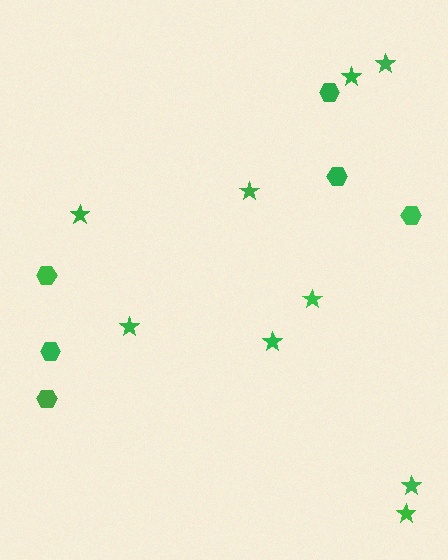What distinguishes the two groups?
There are 2 groups: one group of hexagons (6) and one group of stars (9).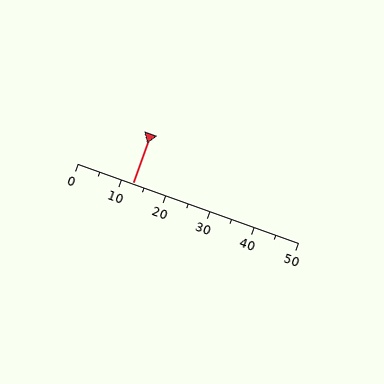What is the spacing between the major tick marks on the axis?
The major ticks are spaced 10 apart.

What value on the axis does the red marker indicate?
The marker indicates approximately 12.5.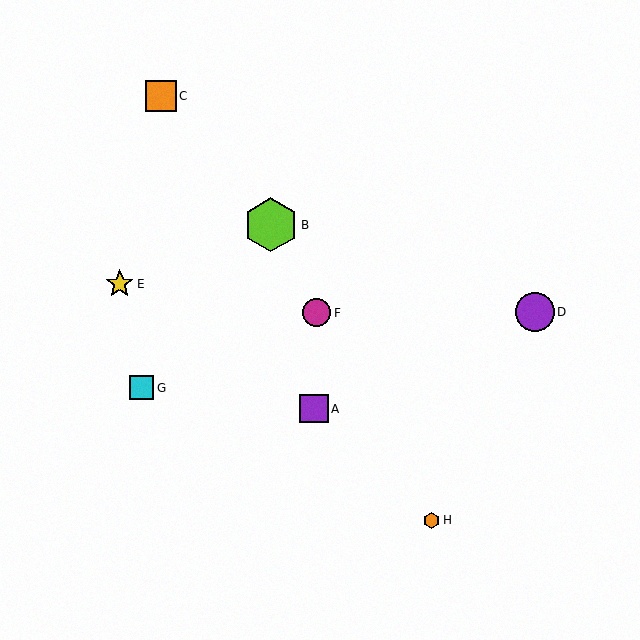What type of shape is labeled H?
Shape H is an orange hexagon.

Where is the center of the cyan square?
The center of the cyan square is at (142, 388).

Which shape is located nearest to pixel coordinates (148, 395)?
The cyan square (labeled G) at (142, 388) is nearest to that location.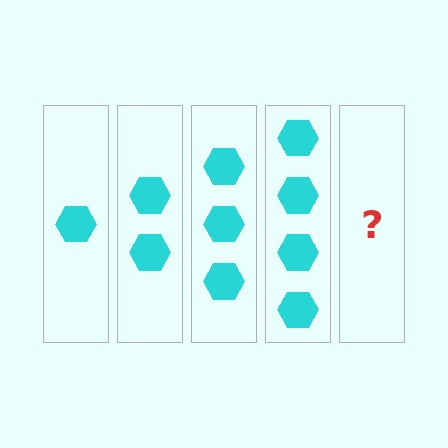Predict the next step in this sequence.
The next step is 5 hexagons.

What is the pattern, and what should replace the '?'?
The pattern is that each step adds one more hexagon. The '?' should be 5 hexagons.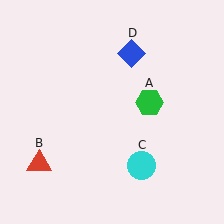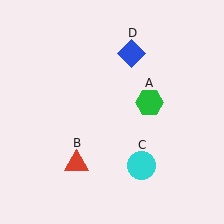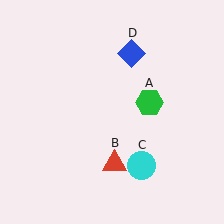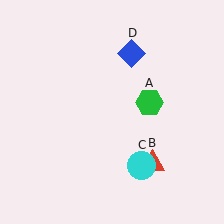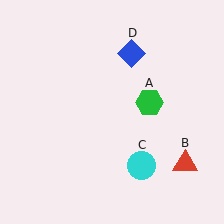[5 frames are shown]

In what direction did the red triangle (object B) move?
The red triangle (object B) moved right.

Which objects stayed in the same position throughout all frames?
Green hexagon (object A) and cyan circle (object C) and blue diamond (object D) remained stationary.